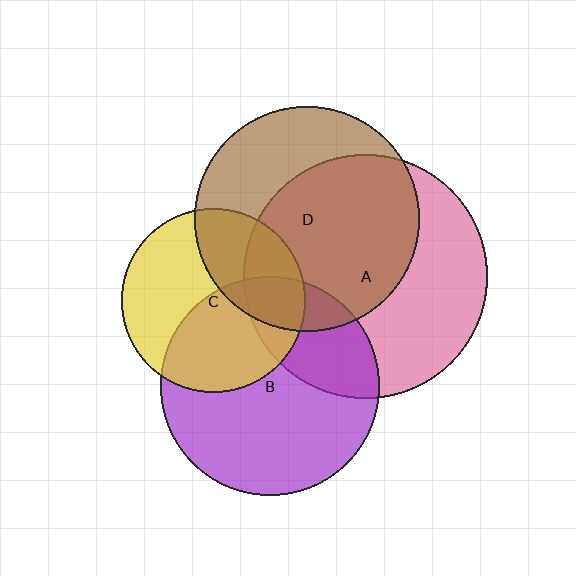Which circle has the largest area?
Circle A (pink).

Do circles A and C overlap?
Yes.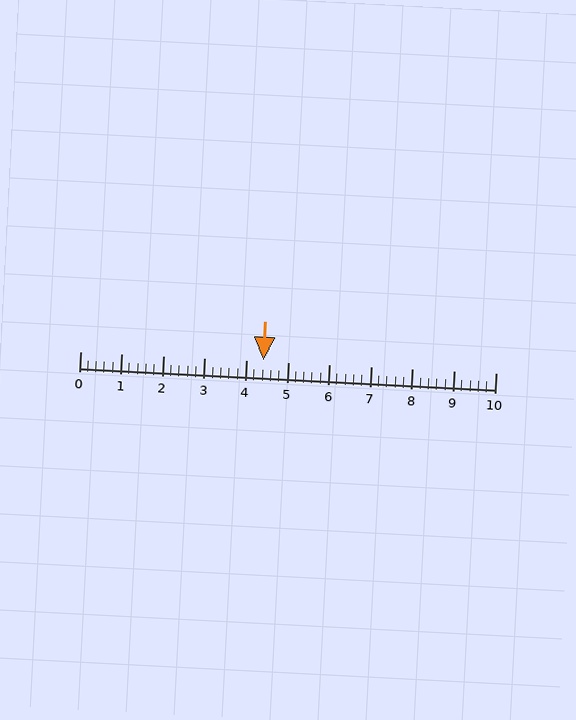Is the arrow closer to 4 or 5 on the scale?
The arrow is closer to 4.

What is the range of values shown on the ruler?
The ruler shows values from 0 to 10.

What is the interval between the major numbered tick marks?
The major tick marks are spaced 1 units apart.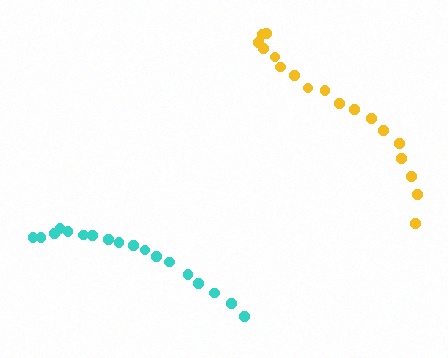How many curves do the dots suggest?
There are 2 distinct paths.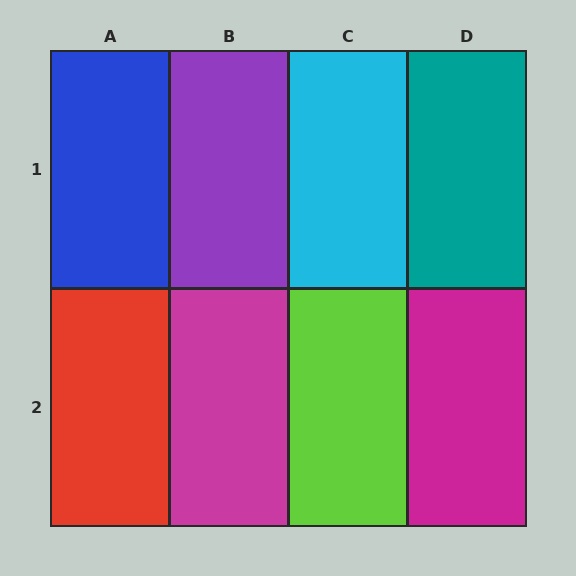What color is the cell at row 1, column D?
Teal.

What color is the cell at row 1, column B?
Purple.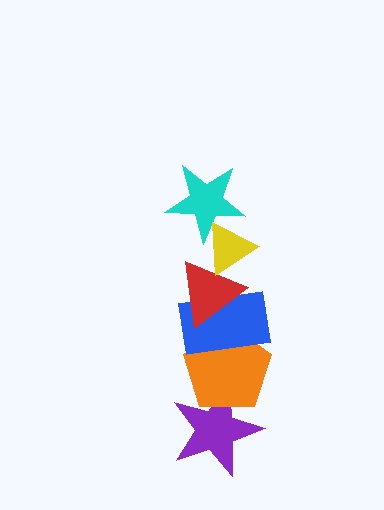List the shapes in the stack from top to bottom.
From top to bottom: the yellow triangle, the cyan star, the red triangle, the blue rectangle, the orange pentagon, the purple star.